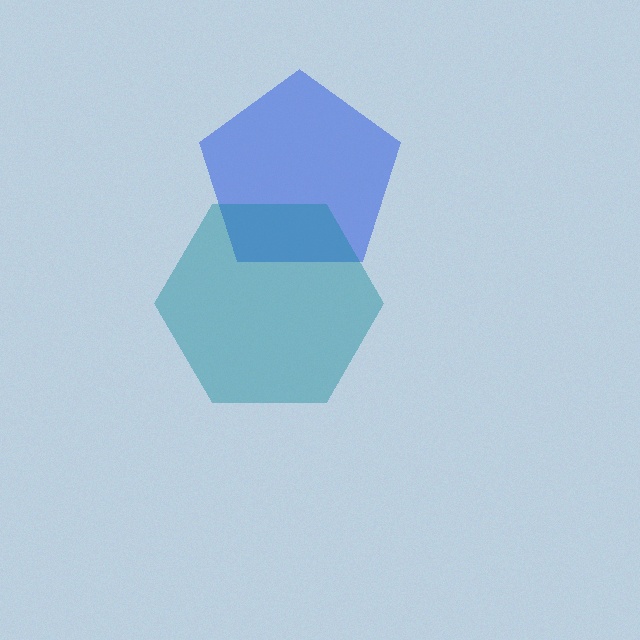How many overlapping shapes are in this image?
There are 2 overlapping shapes in the image.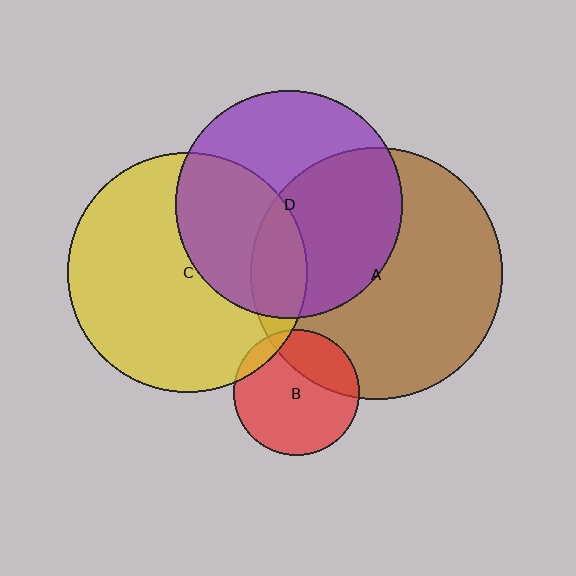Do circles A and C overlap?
Yes.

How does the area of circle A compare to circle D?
Approximately 1.2 times.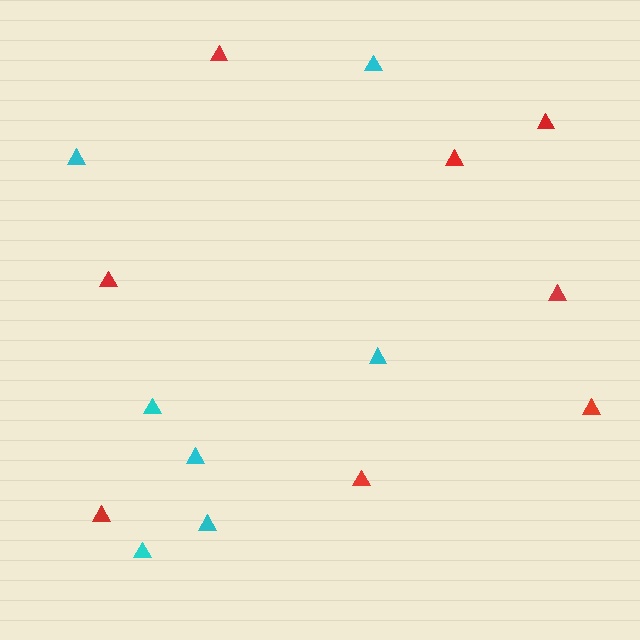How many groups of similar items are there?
There are 2 groups: one group of red triangles (8) and one group of cyan triangles (7).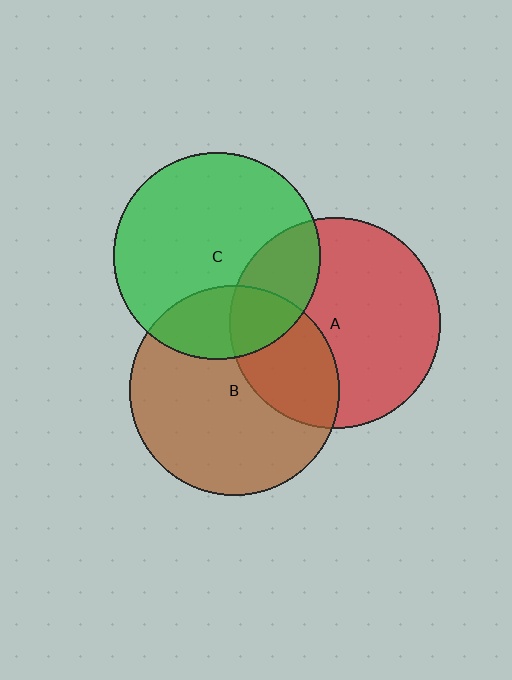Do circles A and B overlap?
Yes.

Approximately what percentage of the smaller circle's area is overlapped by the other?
Approximately 30%.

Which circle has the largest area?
Circle A (red).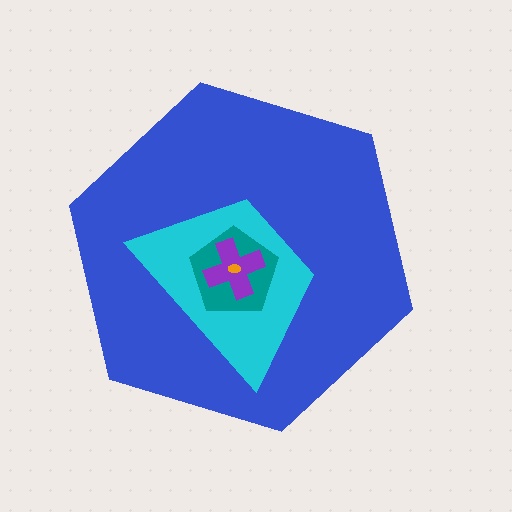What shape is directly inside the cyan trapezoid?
The teal pentagon.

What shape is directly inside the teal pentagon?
The purple cross.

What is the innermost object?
The orange ellipse.